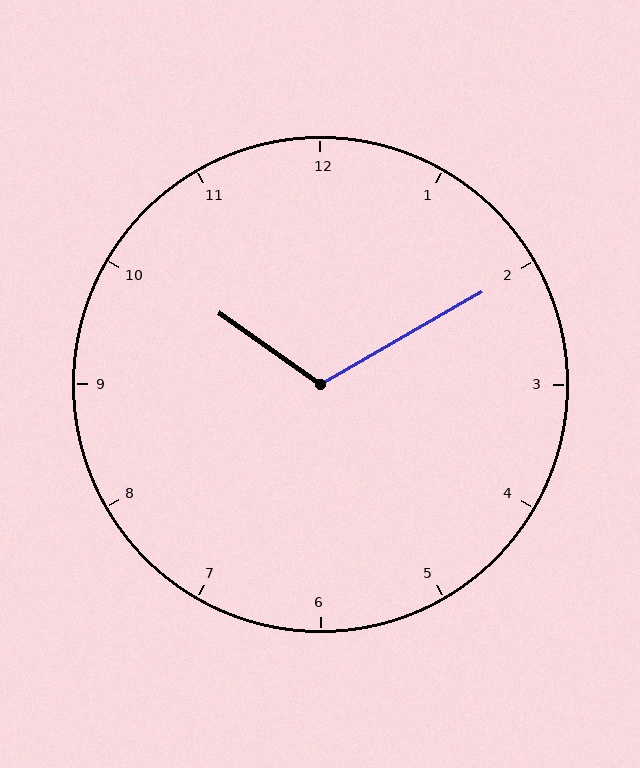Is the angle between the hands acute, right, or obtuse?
It is obtuse.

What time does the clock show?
10:10.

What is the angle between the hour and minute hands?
Approximately 115 degrees.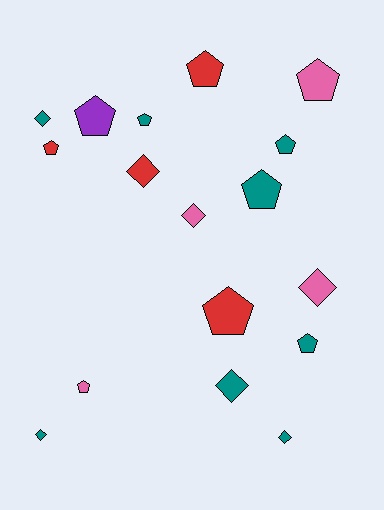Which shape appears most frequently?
Pentagon, with 10 objects.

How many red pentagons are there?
There are 3 red pentagons.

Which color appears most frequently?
Teal, with 8 objects.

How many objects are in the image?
There are 17 objects.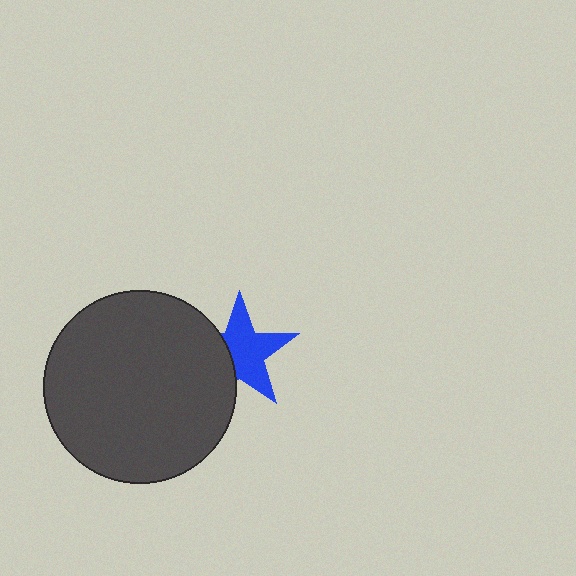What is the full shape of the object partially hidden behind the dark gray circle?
The partially hidden object is a blue star.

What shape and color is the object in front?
The object in front is a dark gray circle.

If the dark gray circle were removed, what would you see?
You would see the complete blue star.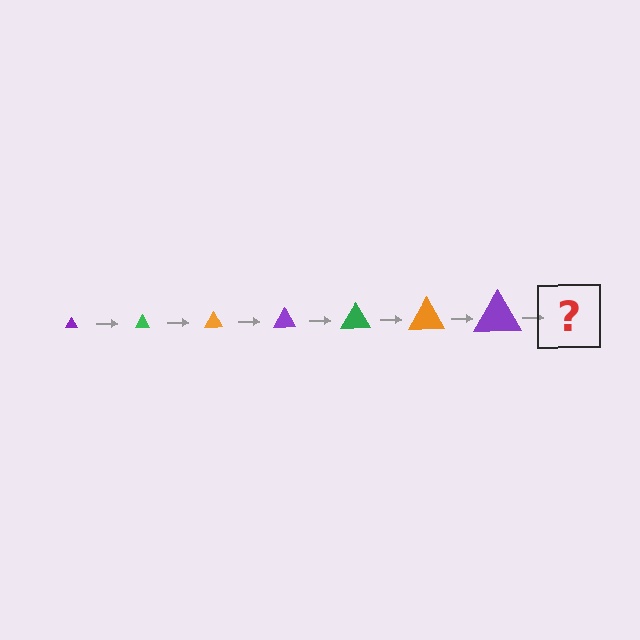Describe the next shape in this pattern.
It should be a green triangle, larger than the previous one.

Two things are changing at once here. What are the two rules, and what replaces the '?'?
The two rules are that the triangle grows larger each step and the color cycles through purple, green, and orange. The '?' should be a green triangle, larger than the previous one.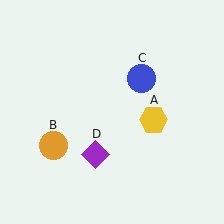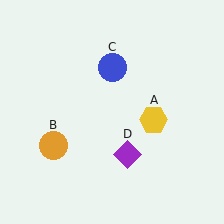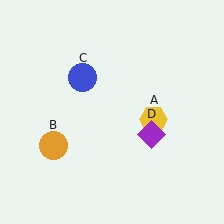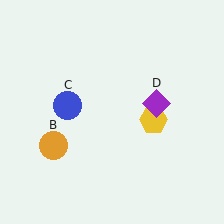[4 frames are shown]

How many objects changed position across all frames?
2 objects changed position: blue circle (object C), purple diamond (object D).